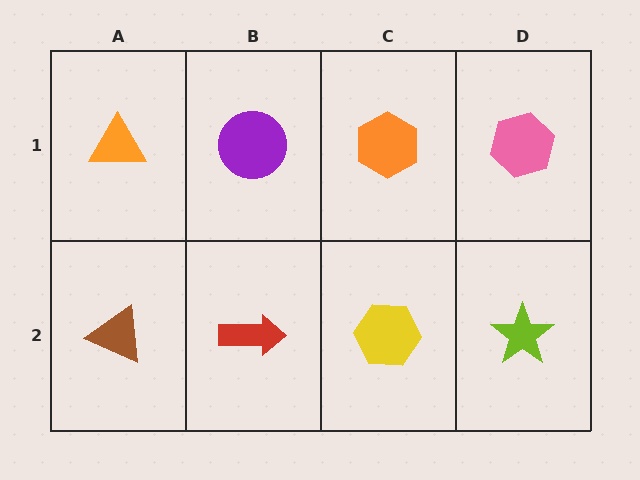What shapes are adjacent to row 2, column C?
An orange hexagon (row 1, column C), a red arrow (row 2, column B), a lime star (row 2, column D).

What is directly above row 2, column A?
An orange triangle.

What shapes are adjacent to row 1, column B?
A red arrow (row 2, column B), an orange triangle (row 1, column A), an orange hexagon (row 1, column C).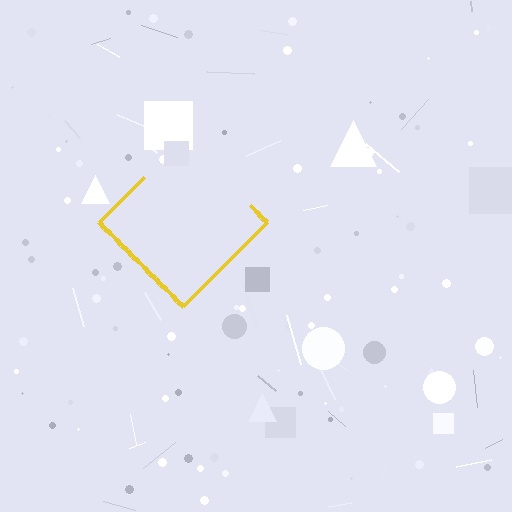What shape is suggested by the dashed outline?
The dashed outline suggests a diamond.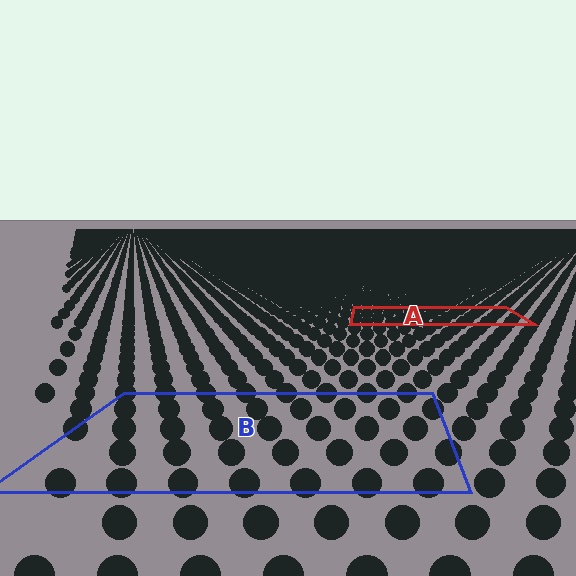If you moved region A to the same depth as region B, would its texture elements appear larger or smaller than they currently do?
They would appear larger. At a closer depth, the same texture elements are projected at a bigger on-screen size.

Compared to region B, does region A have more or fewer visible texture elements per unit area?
Region A has more texture elements per unit area — they are packed more densely because it is farther away.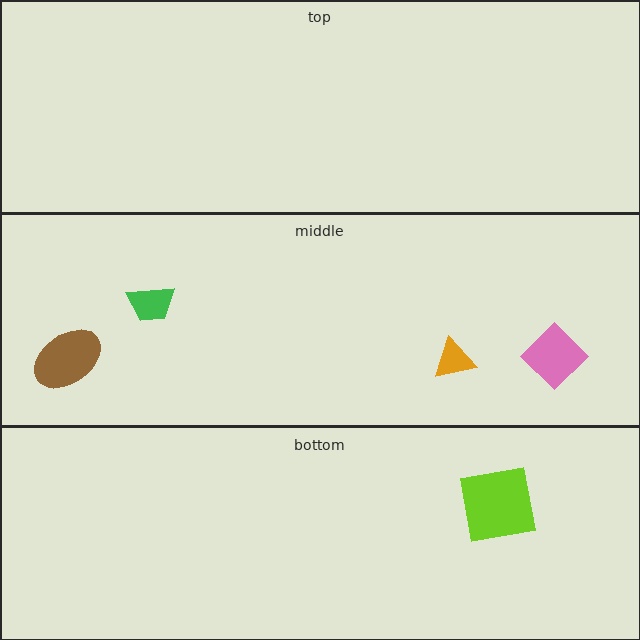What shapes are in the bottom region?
The lime square.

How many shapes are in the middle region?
4.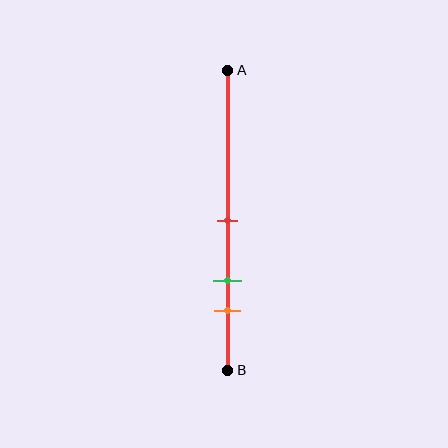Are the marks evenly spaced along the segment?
Yes, the marks are approximately evenly spaced.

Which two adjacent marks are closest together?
The green and orange marks are the closest adjacent pair.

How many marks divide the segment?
There are 3 marks dividing the segment.